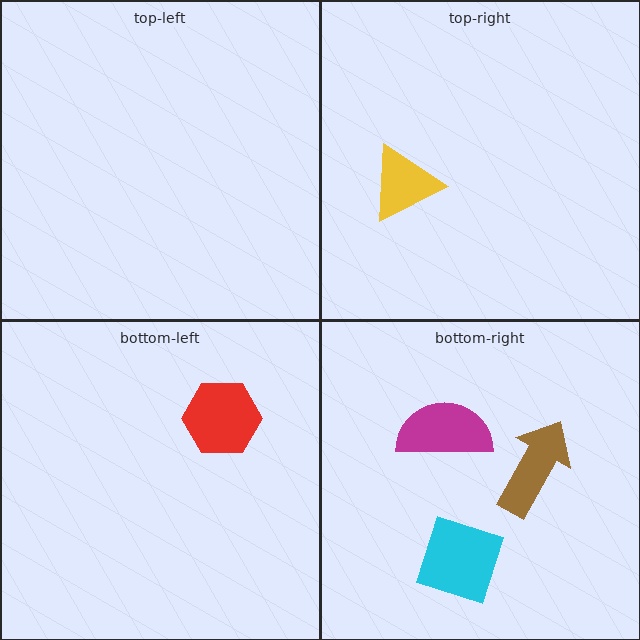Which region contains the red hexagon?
The bottom-left region.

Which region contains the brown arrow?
The bottom-right region.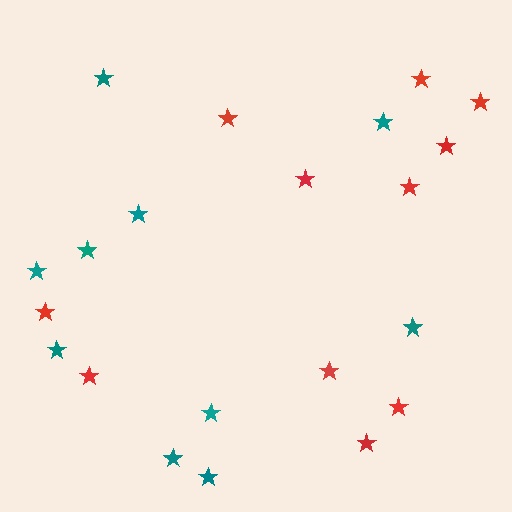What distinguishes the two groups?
There are 2 groups: one group of teal stars (10) and one group of red stars (11).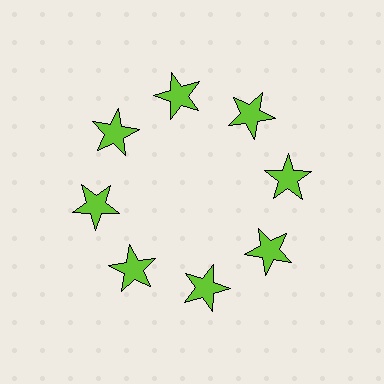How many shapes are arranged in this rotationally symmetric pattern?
There are 8 shapes, arranged in 8 groups of 1.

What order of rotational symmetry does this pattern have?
This pattern has 8-fold rotational symmetry.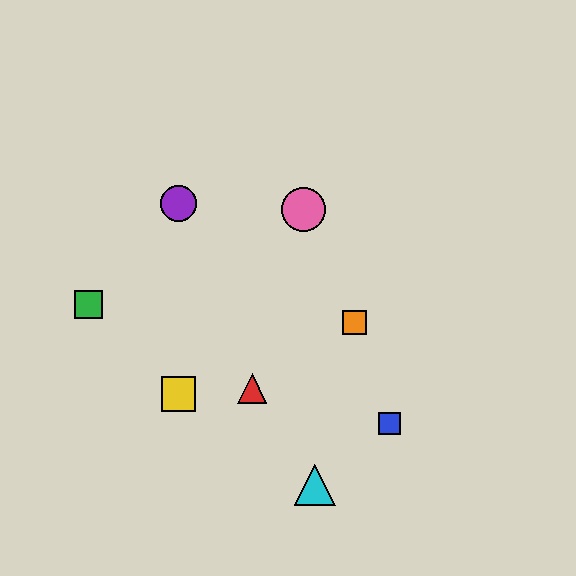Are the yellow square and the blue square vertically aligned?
No, the yellow square is at x≈179 and the blue square is at x≈389.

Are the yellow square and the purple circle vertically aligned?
Yes, both are at x≈179.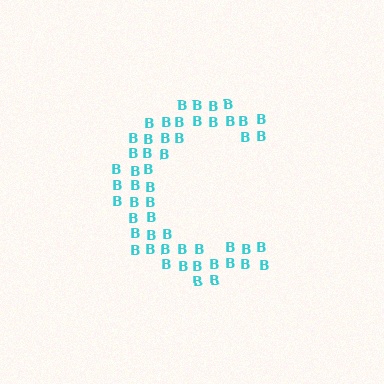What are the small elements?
The small elements are letter B's.